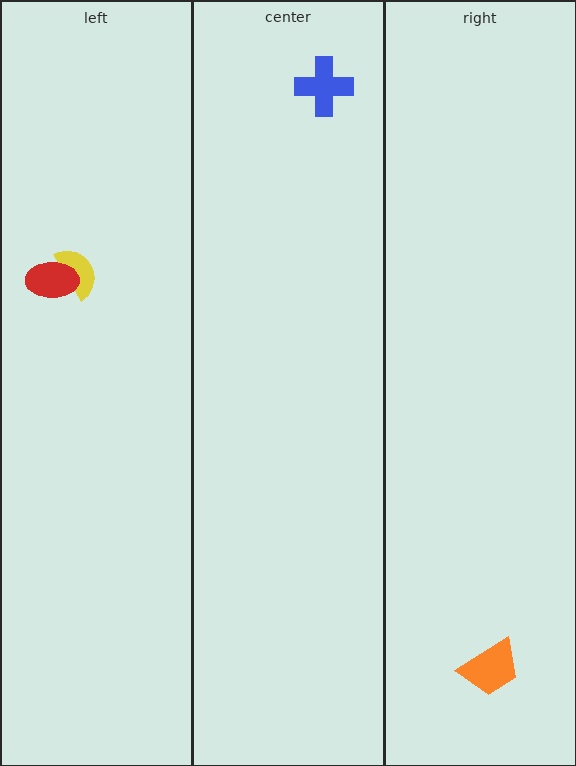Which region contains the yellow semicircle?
The left region.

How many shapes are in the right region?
1.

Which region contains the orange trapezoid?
The right region.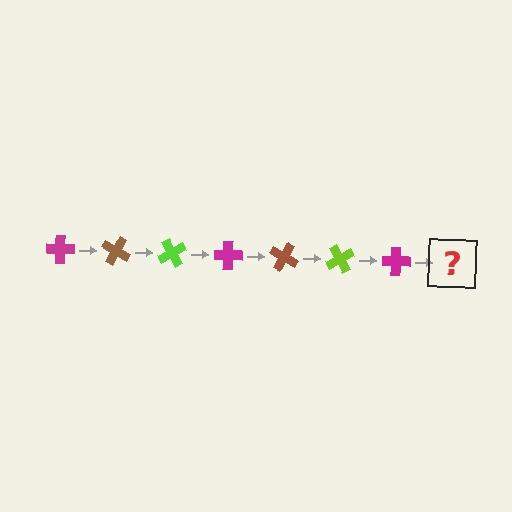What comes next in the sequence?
The next element should be a brown cross, rotated 210 degrees from the start.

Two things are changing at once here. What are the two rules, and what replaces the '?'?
The two rules are that it rotates 30 degrees each step and the color cycles through magenta, brown, and lime. The '?' should be a brown cross, rotated 210 degrees from the start.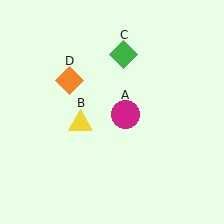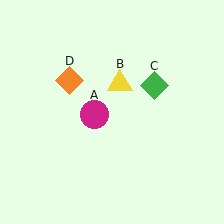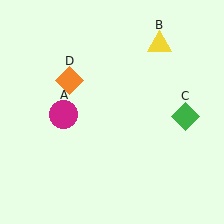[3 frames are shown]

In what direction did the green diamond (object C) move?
The green diamond (object C) moved down and to the right.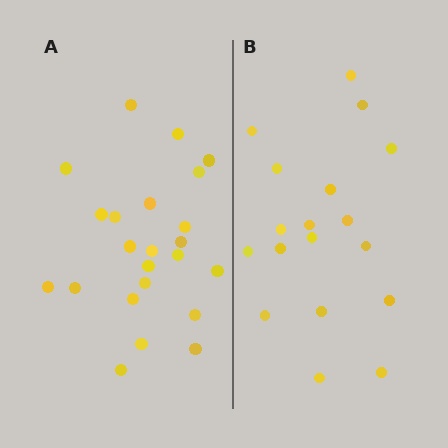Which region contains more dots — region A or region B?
Region A (the left region) has more dots.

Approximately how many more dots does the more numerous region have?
Region A has about 5 more dots than region B.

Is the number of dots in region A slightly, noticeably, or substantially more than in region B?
Region A has noticeably more, but not dramatically so. The ratio is roughly 1.3 to 1.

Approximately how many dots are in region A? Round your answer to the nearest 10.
About 20 dots. (The exact count is 23, which rounds to 20.)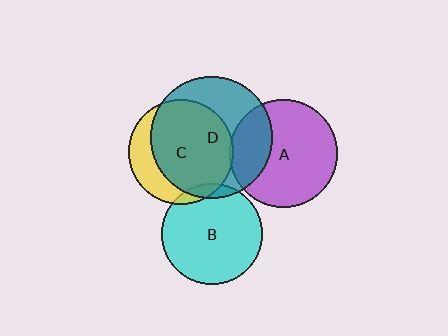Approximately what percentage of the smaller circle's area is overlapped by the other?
Approximately 5%.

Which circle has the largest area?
Circle D (teal).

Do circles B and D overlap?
Yes.